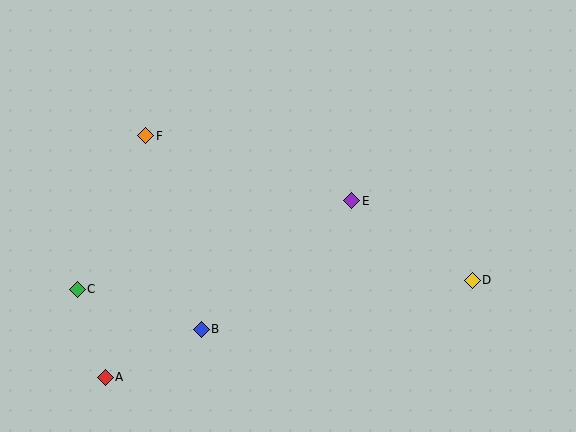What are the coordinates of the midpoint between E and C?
The midpoint between E and C is at (214, 245).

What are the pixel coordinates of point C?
Point C is at (77, 289).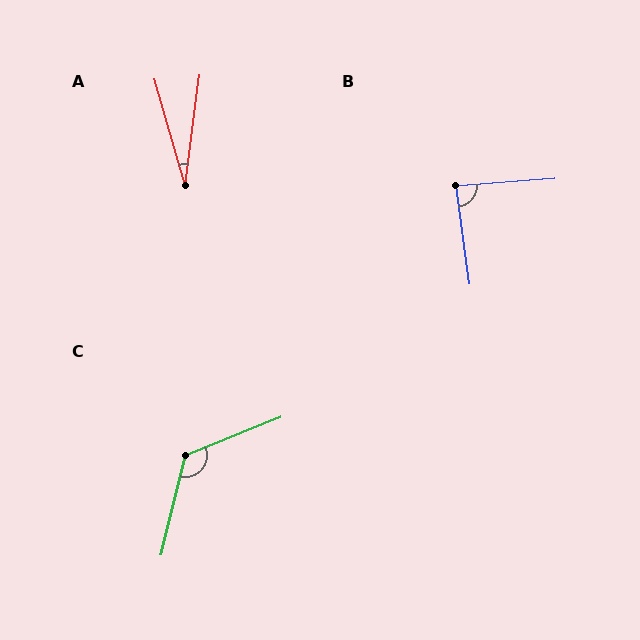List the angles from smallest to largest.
A (23°), B (86°), C (126°).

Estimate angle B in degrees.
Approximately 86 degrees.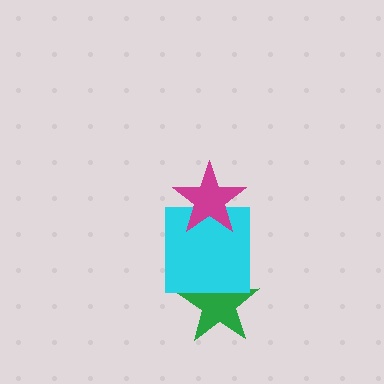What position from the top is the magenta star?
The magenta star is 1st from the top.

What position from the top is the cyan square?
The cyan square is 2nd from the top.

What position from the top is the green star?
The green star is 3rd from the top.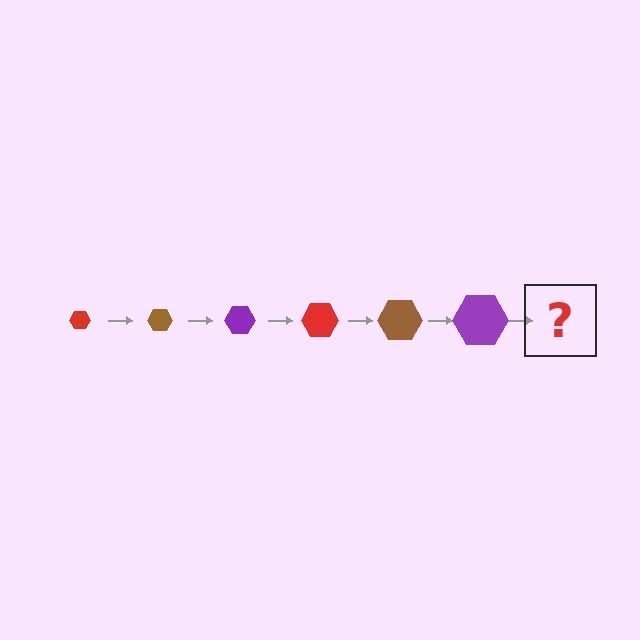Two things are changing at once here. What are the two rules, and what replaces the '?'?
The two rules are that the hexagon grows larger each step and the color cycles through red, brown, and purple. The '?' should be a red hexagon, larger than the previous one.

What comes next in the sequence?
The next element should be a red hexagon, larger than the previous one.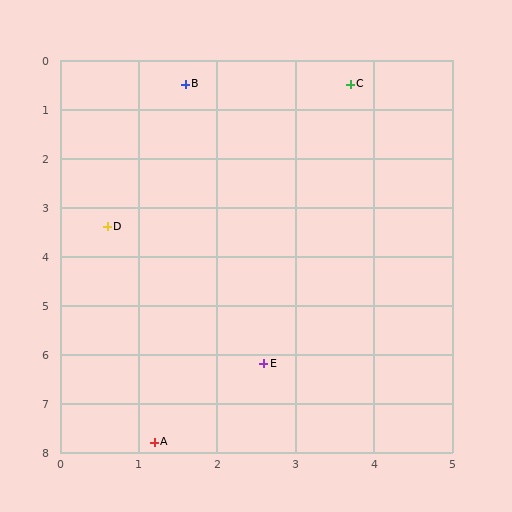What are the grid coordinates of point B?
Point B is at approximately (1.6, 0.5).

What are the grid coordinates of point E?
Point E is at approximately (2.6, 6.2).